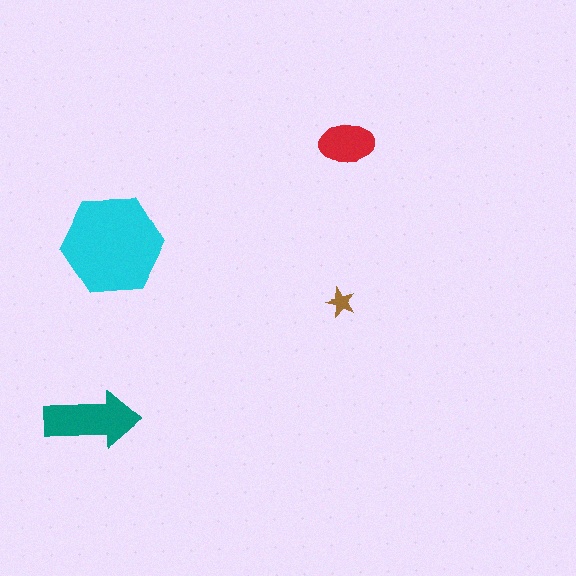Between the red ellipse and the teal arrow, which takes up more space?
The teal arrow.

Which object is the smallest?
The brown star.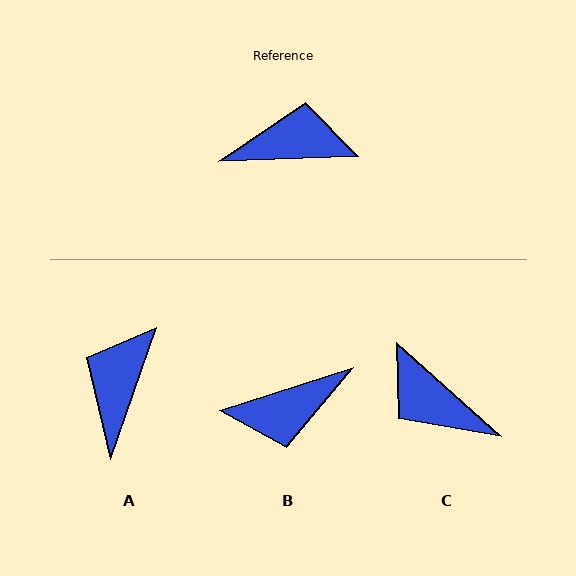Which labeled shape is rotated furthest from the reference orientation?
B, about 164 degrees away.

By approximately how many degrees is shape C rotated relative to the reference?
Approximately 136 degrees counter-clockwise.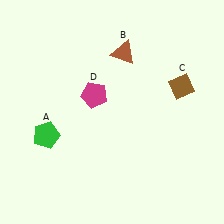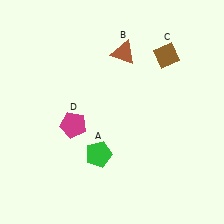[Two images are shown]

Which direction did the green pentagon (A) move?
The green pentagon (A) moved right.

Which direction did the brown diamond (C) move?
The brown diamond (C) moved up.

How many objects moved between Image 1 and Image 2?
3 objects moved between the two images.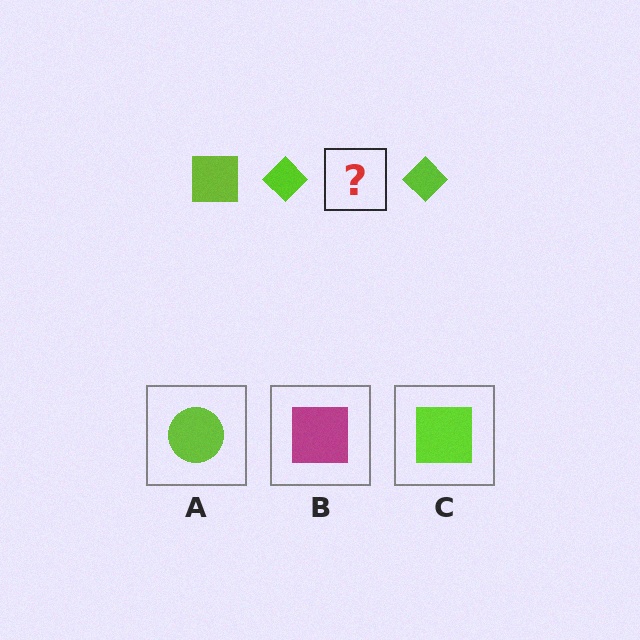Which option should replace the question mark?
Option C.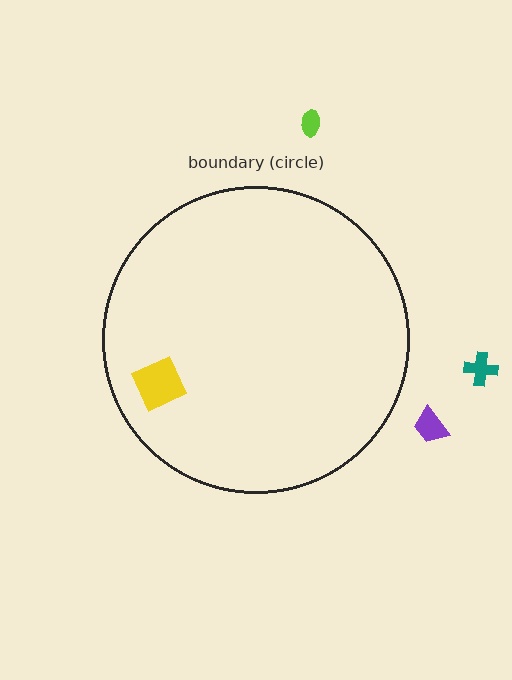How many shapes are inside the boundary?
1 inside, 3 outside.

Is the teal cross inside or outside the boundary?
Outside.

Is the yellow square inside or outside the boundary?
Inside.